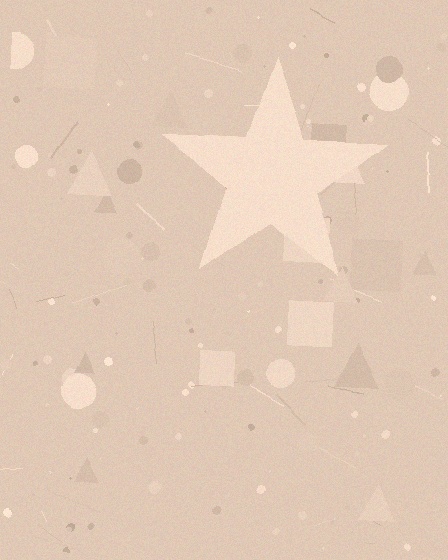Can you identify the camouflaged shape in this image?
The camouflaged shape is a star.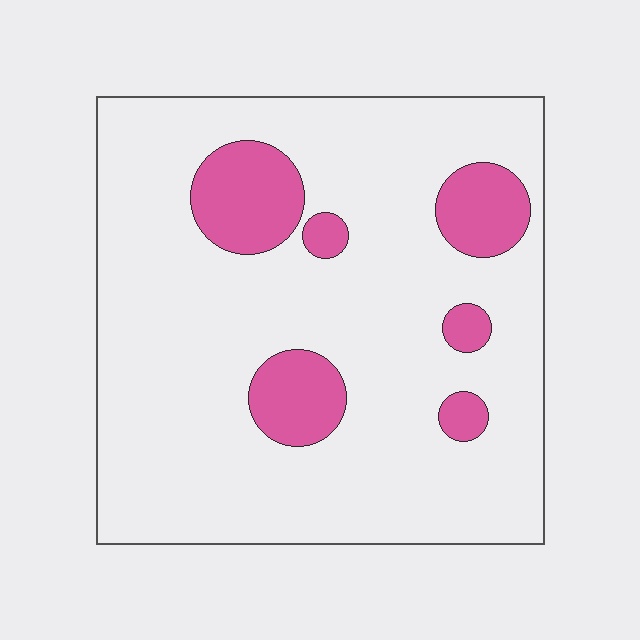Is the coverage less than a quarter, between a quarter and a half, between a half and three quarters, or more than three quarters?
Less than a quarter.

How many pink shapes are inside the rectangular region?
6.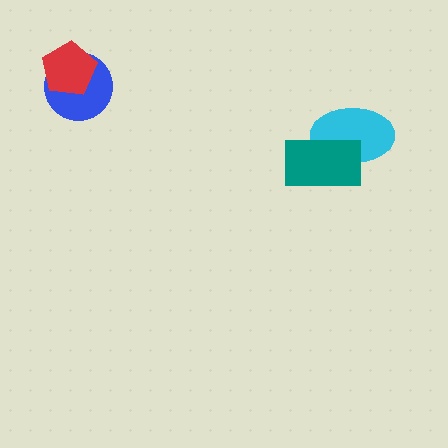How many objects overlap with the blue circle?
1 object overlaps with the blue circle.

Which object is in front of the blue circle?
The red pentagon is in front of the blue circle.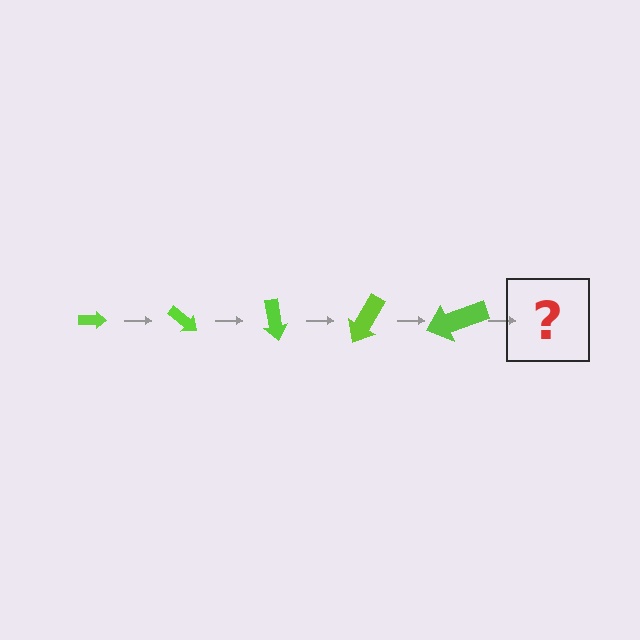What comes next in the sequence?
The next element should be an arrow, larger than the previous one and rotated 200 degrees from the start.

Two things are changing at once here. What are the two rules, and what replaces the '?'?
The two rules are that the arrow grows larger each step and it rotates 40 degrees each step. The '?' should be an arrow, larger than the previous one and rotated 200 degrees from the start.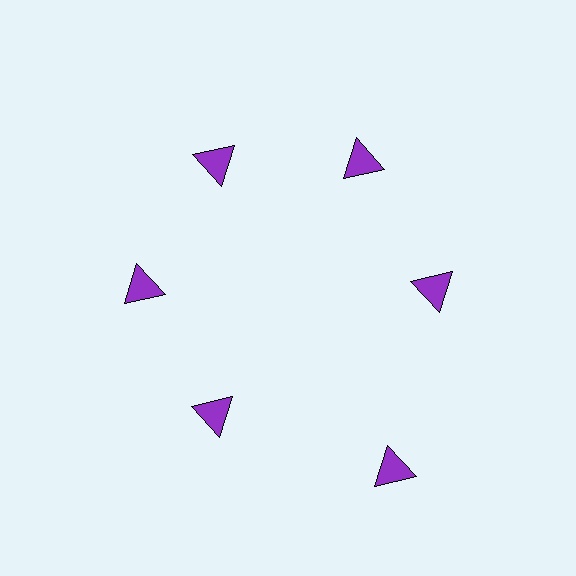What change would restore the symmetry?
The symmetry would be restored by moving it inward, back onto the ring so that all 6 triangles sit at equal angles and equal distance from the center.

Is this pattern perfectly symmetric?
No. The 6 purple triangles are arranged in a ring, but one element near the 5 o'clock position is pushed outward from the center, breaking the 6-fold rotational symmetry.